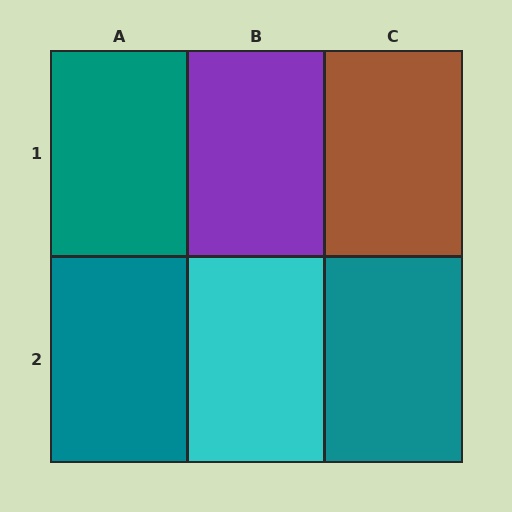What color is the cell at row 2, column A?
Teal.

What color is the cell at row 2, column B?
Cyan.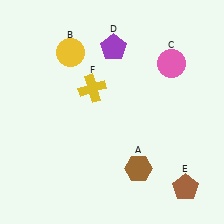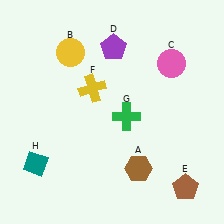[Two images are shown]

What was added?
A green cross (G), a teal diamond (H) were added in Image 2.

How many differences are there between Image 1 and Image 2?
There are 2 differences between the two images.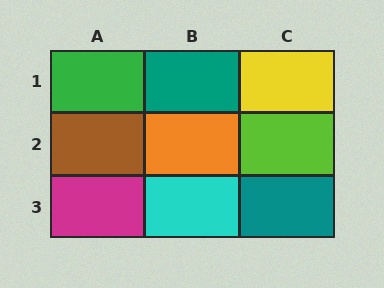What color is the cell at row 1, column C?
Yellow.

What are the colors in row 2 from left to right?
Brown, orange, lime.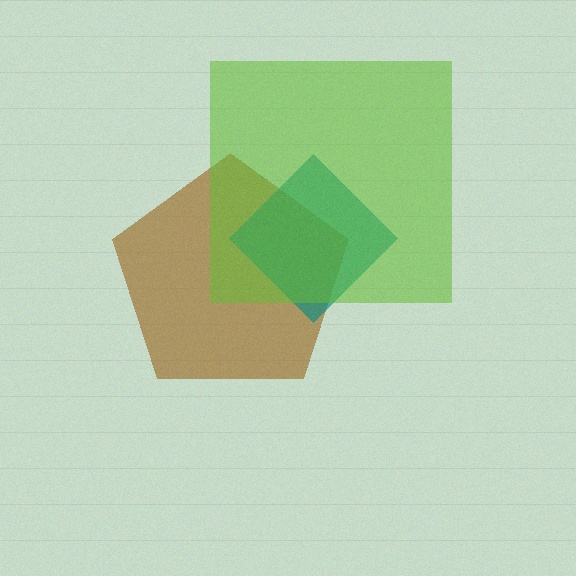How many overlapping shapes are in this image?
There are 3 overlapping shapes in the image.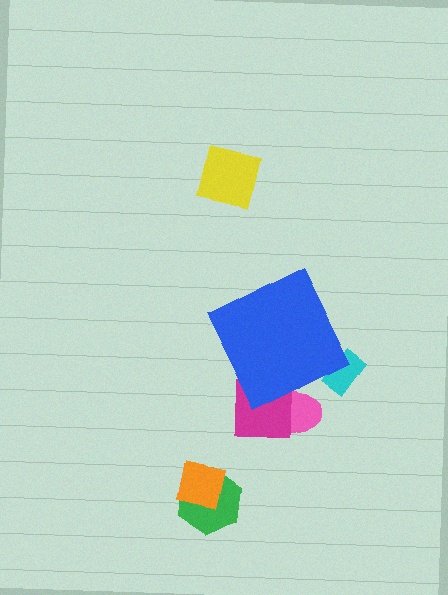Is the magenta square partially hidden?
Yes, the magenta square is partially hidden behind the blue diamond.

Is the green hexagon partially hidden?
No, the green hexagon is fully visible.